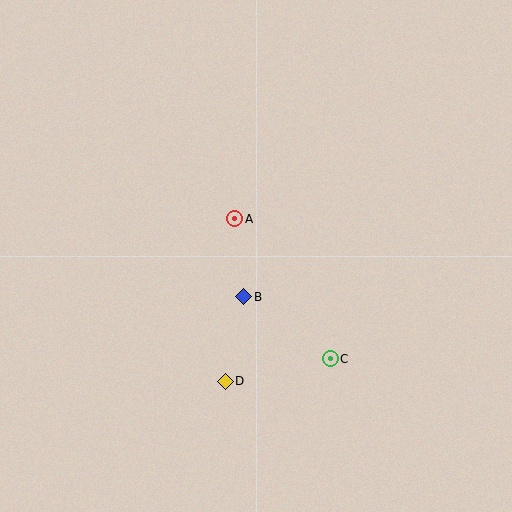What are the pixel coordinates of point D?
Point D is at (225, 381).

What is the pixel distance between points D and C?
The distance between D and C is 108 pixels.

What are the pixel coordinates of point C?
Point C is at (330, 359).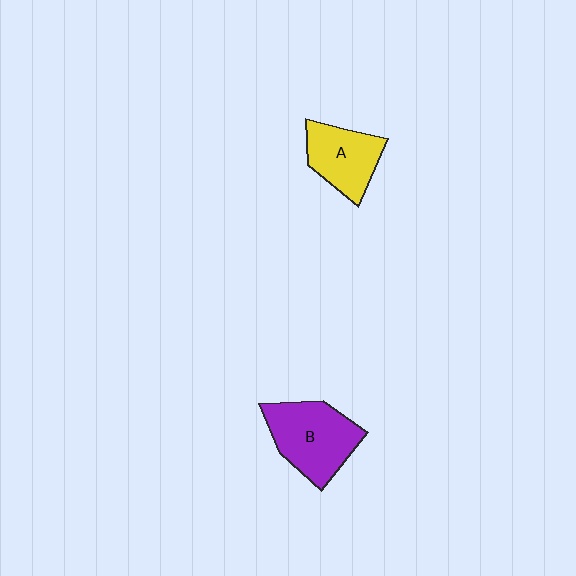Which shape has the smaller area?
Shape A (yellow).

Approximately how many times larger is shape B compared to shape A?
Approximately 1.3 times.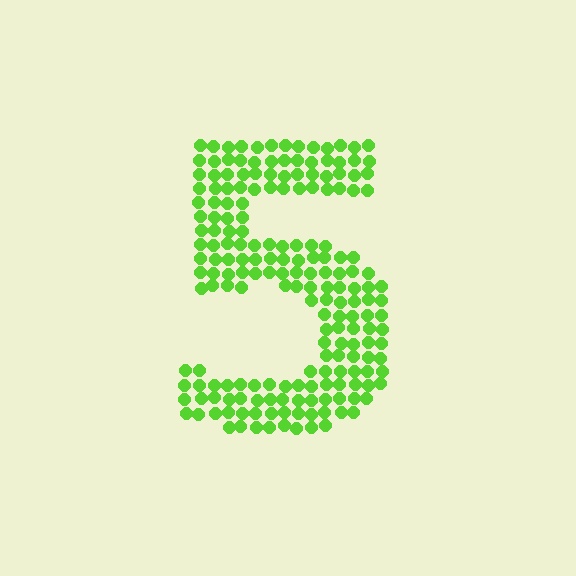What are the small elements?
The small elements are circles.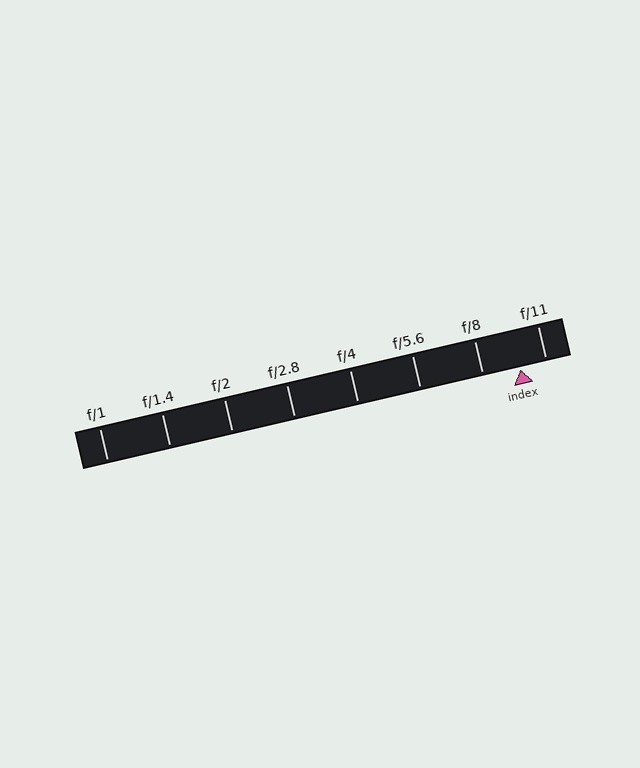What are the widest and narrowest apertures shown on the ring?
The widest aperture shown is f/1 and the narrowest is f/11.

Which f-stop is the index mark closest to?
The index mark is closest to f/11.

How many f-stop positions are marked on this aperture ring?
There are 8 f-stop positions marked.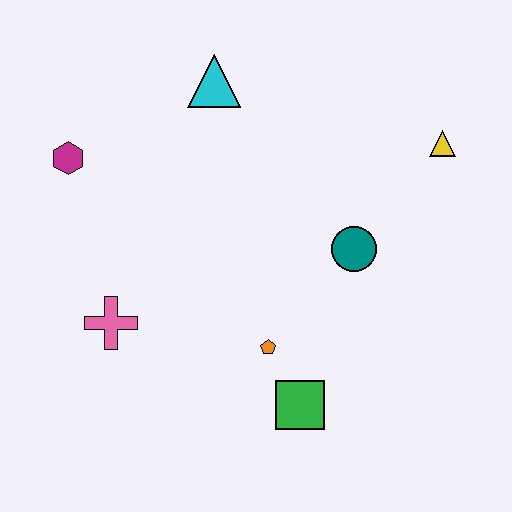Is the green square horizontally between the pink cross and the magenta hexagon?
No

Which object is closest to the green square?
The orange pentagon is closest to the green square.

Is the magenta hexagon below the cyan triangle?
Yes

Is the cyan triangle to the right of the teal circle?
No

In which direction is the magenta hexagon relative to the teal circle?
The magenta hexagon is to the left of the teal circle.